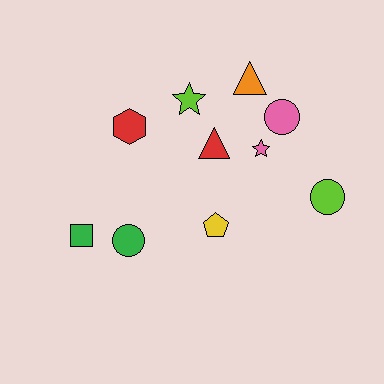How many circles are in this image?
There are 3 circles.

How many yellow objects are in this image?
There is 1 yellow object.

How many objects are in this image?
There are 10 objects.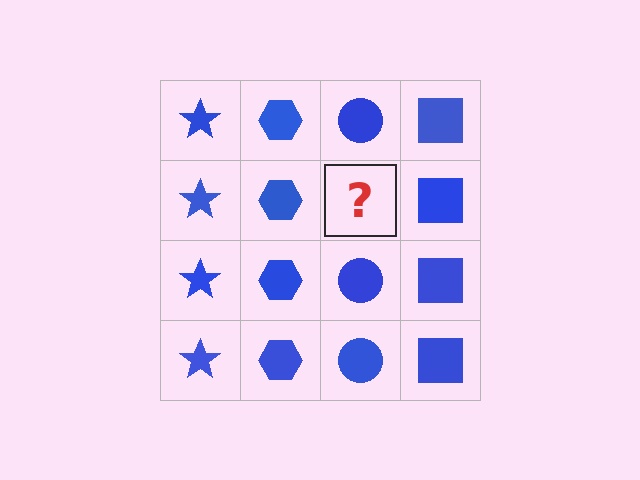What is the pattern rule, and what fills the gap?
The rule is that each column has a consistent shape. The gap should be filled with a blue circle.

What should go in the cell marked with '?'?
The missing cell should contain a blue circle.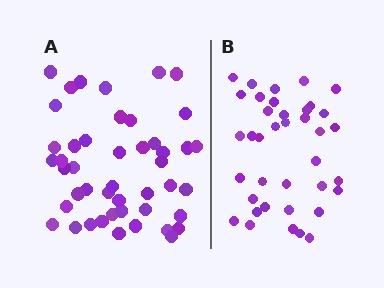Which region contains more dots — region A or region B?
Region A (the left region) has more dots.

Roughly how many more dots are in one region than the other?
Region A has roughly 8 or so more dots than region B.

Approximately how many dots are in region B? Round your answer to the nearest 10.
About 40 dots. (The exact count is 38, which rounds to 40.)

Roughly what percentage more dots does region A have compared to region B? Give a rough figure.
About 20% more.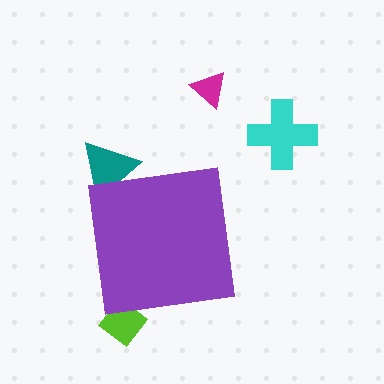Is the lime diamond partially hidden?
Yes, the lime diamond is partially hidden behind the purple square.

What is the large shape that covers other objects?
A purple square.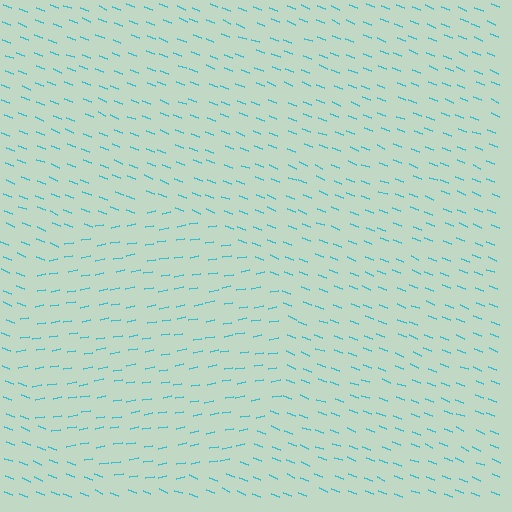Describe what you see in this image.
The image is filled with small cyan line segments. A circle region in the image has lines oriented differently from the surrounding lines, creating a visible texture boundary.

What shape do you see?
I see a circle.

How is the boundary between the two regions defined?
The boundary is defined purely by a change in line orientation (approximately 31 degrees difference). All lines are the same color and thickness.